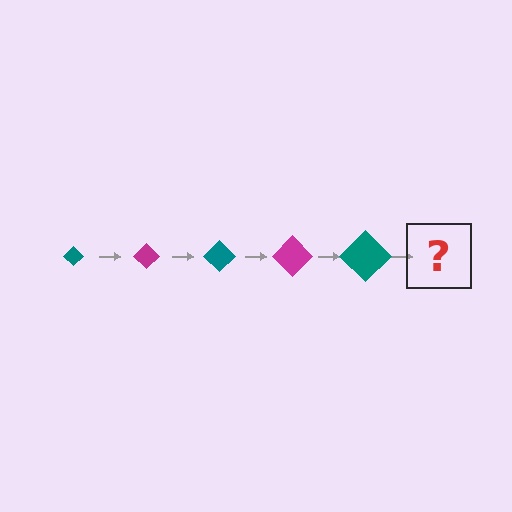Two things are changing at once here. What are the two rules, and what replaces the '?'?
The two rules are that the diamond grows larger each step and the color cycles through teal and magenta. The '?' should be a magenta diamond, larger than the previous one.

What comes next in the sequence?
The next element should be a magenta diamond, larger than the previous one.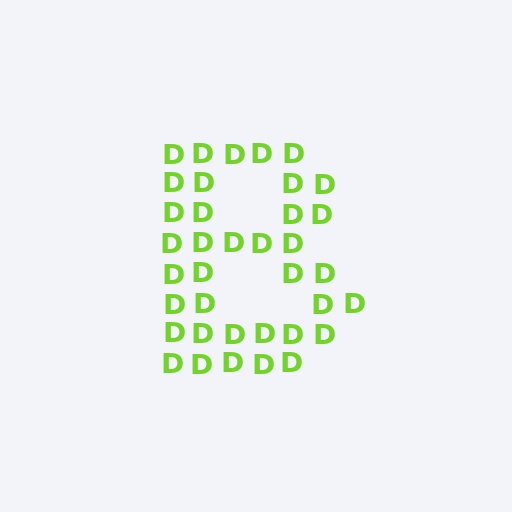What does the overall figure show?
The overall figure shows the letter B.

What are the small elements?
The small elements are letter D's.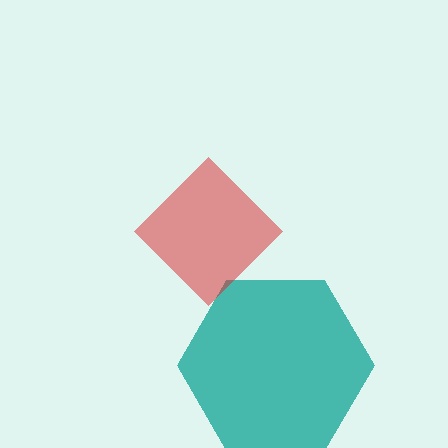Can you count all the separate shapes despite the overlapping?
Yes, there are 2 separate shapes.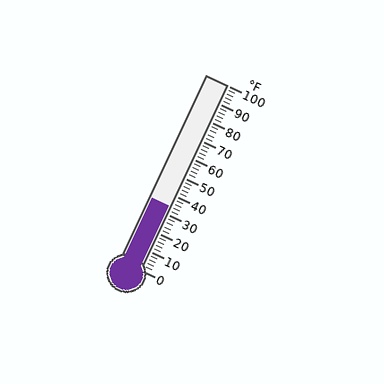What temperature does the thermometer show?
The thermometer shows approximately 34°F.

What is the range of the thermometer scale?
The thermometer scale ranges from 0°F to 100°F.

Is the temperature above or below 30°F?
The temperature is above 30°F.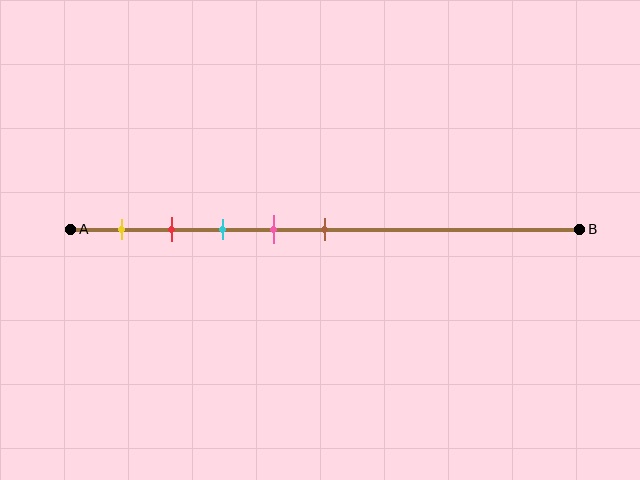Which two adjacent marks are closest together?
The red and cyan marks are the closest adjacent pair.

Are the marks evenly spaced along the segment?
Yes, the marks are approximately evenly spaced.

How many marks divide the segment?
There are 5 marks dividing the segment.